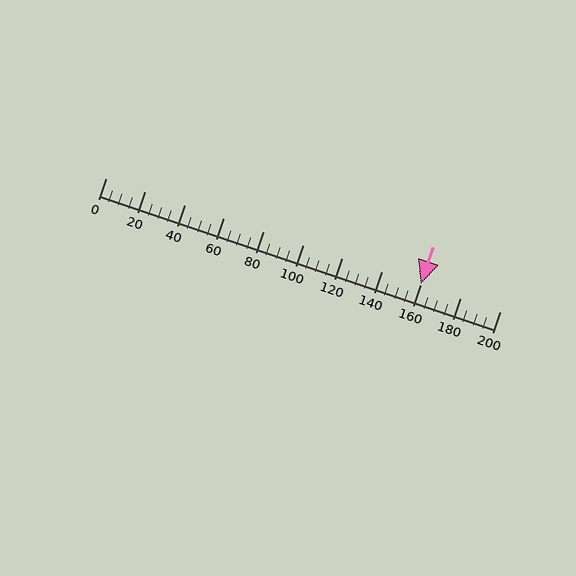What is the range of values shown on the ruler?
The ruler shows values from 0 to 200.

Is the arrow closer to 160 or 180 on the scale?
The arrow is closer to 160.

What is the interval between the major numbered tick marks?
The major tick marks are spaced 20 units apart.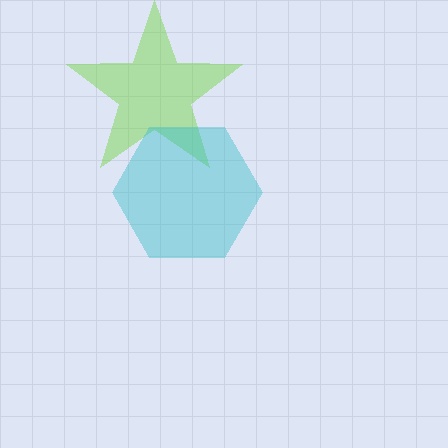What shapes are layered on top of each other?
The layered shapes are: a lime star, a cyan hexagon.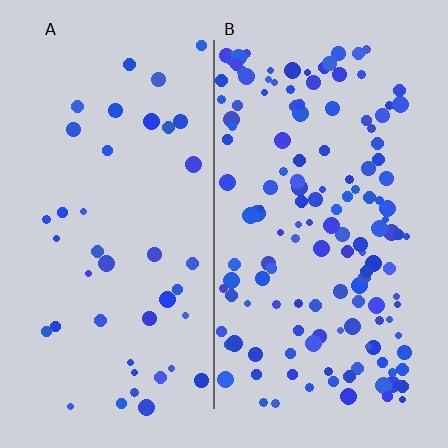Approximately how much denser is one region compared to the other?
Approximately 3.4× — region B over region A.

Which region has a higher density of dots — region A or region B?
B (the right).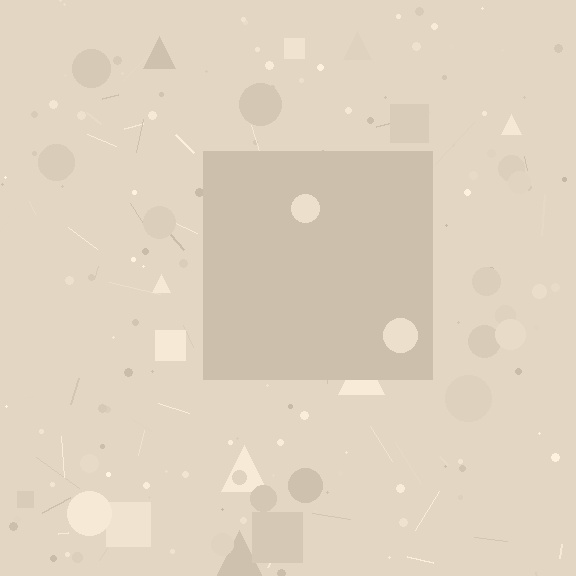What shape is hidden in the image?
A square is hidden in the image.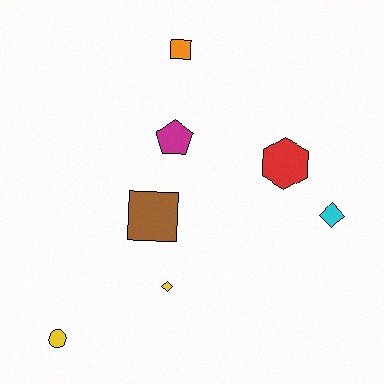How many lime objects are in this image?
There are no lime objects.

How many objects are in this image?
There are 7 objects.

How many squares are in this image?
There are 2 squares.